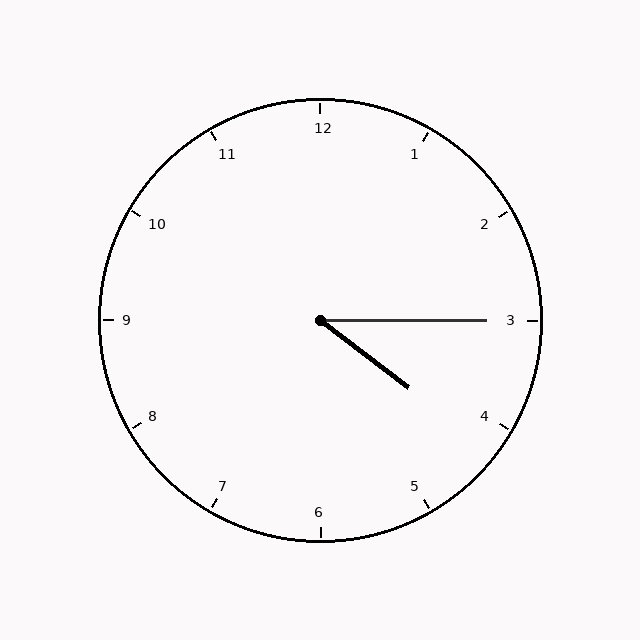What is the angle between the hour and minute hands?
Approximately 38 degrees.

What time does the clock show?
4:15.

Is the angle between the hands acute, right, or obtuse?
It is acute.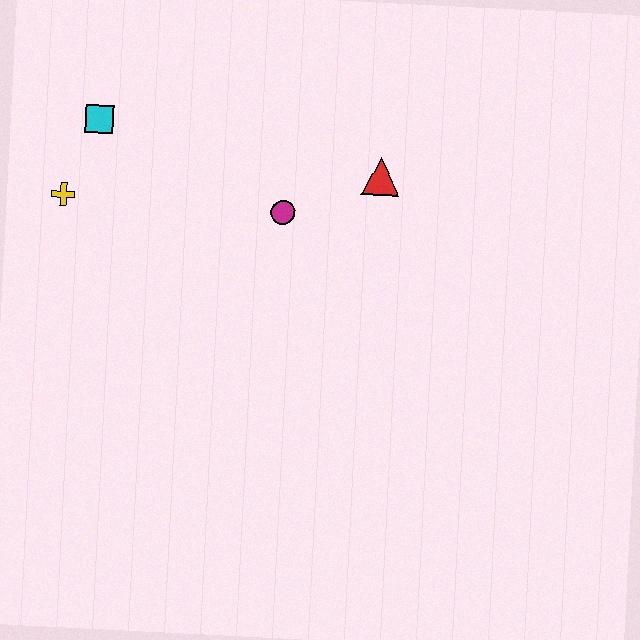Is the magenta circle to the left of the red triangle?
Yes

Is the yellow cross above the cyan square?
No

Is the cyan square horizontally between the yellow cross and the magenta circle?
Yes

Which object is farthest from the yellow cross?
The red triangle is farthest from the yellow cross.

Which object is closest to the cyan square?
The yellow cross is closest to the cyan square.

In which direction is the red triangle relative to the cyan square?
The red triangle is to the right of the cyan square.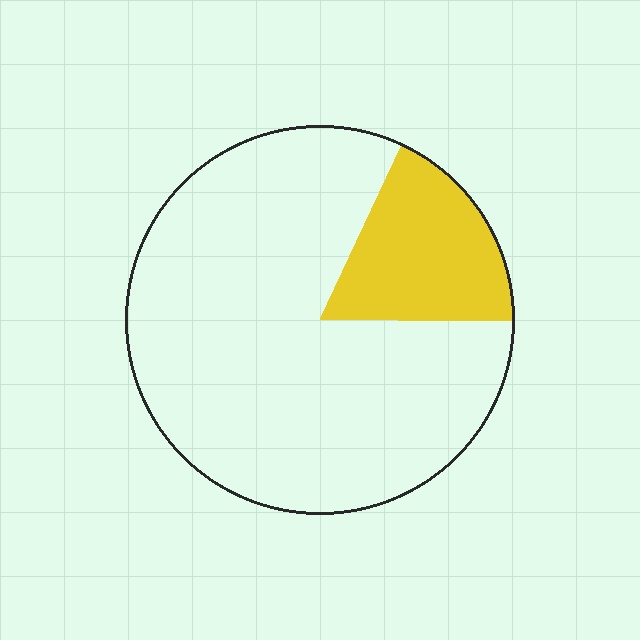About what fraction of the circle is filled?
About one sixth (1/6).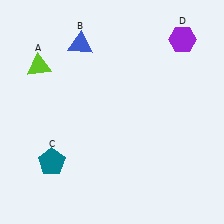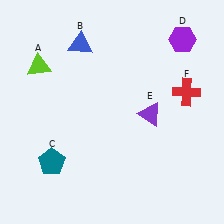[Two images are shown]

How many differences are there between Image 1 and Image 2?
There are 2 differences between the two images.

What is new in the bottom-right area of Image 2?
A purple triangle (E) was added in the bottom-right area of Image 2.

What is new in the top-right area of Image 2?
A red cross (F) was added in the top-right area of Image 2.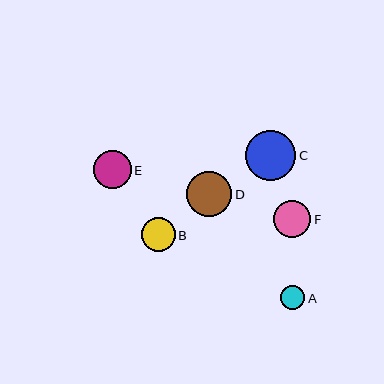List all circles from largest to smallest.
From largest to smallest: C, D, E, F, B, A.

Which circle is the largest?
Circle C is the largest with a size of approximately 50 pixels.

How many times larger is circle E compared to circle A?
Circle E is approximately 1.6 times the size of circle A.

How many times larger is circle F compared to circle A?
Circle F is approximately 1.5 times the size of circle A.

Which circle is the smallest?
Circle A is the smallest with a size of approximately 24 pixels.